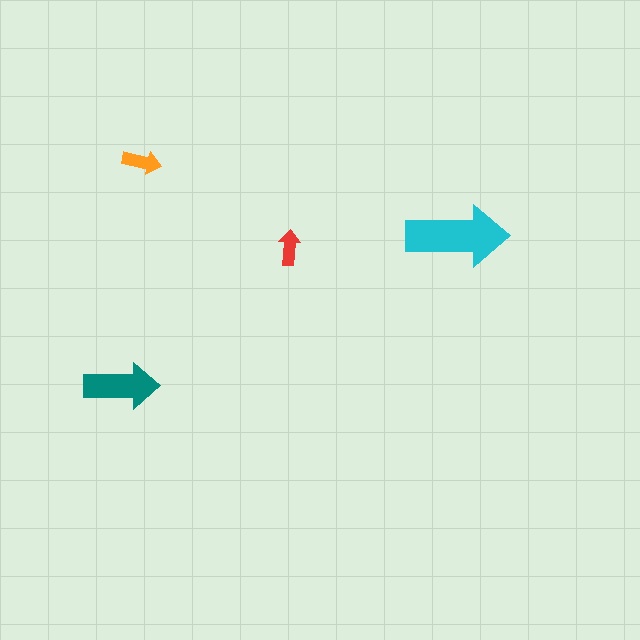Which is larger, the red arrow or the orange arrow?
The orange one.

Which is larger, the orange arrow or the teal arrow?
The teal one.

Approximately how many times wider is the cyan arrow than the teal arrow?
About 1.5 times wider.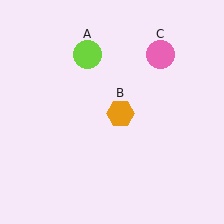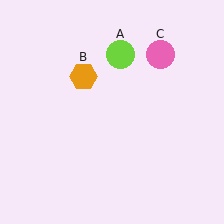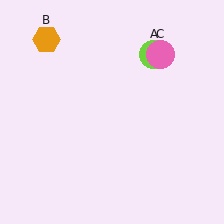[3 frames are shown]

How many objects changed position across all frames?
2 objects changed position: lime circle (object A), orange hexagon (object B).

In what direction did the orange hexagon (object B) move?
The orange hexagon (object B) moved up and to the left.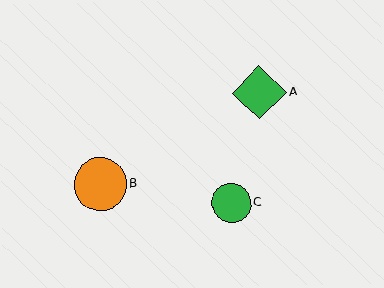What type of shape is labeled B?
Shape B is an orange circle.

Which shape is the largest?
The green diamond (labeled A) is the largest.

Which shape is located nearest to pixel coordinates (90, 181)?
The orange circle (labeled B) at (100, 184) is nearest to that location.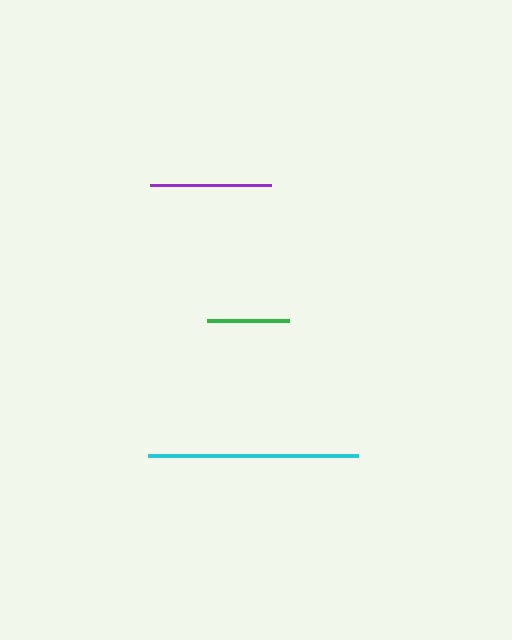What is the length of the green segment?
The green segment is approximately 82 pixels long.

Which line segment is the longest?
The cyan line is the longest at approximately 210 pixels.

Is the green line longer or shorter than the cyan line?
The cyan line is longer than the green line.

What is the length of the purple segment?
The purple segment is approximately 121 pixels long.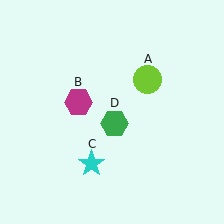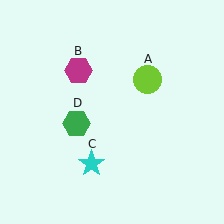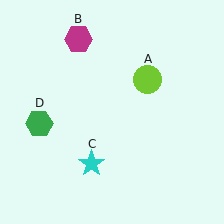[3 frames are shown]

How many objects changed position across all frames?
2 objects changed position: magenta hexagon (object B), green hexagon (object D).